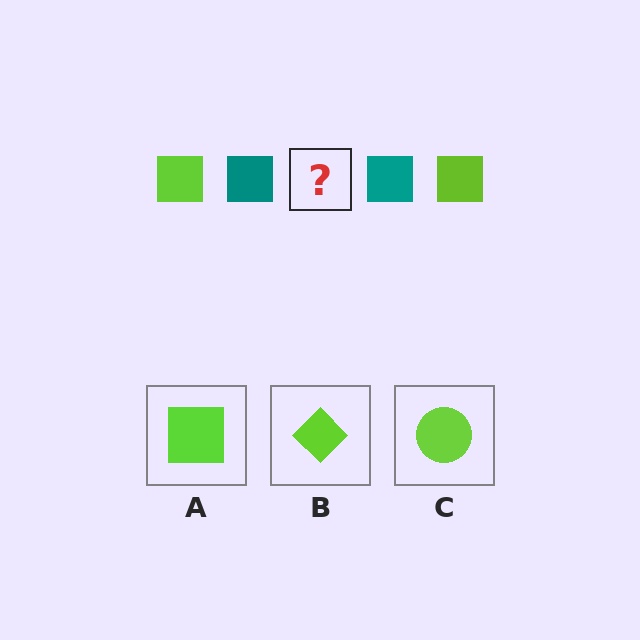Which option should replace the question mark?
Option A.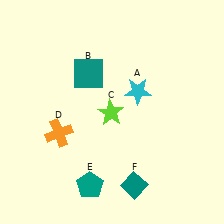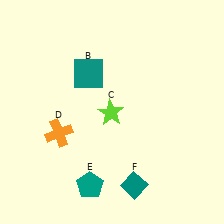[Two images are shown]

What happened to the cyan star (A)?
The cyan star (A) was removed in Image 2. It was in the top-right area of Image 1.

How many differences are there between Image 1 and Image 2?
There is 1 difference between the two images.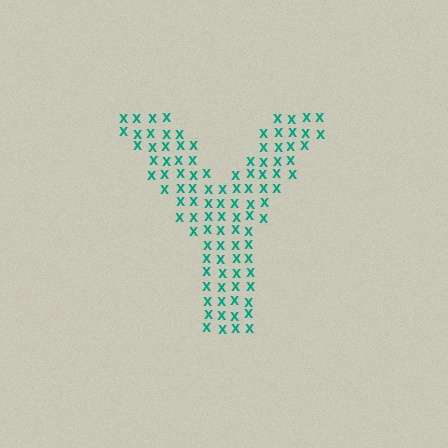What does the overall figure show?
The overall figure shows the letter Y.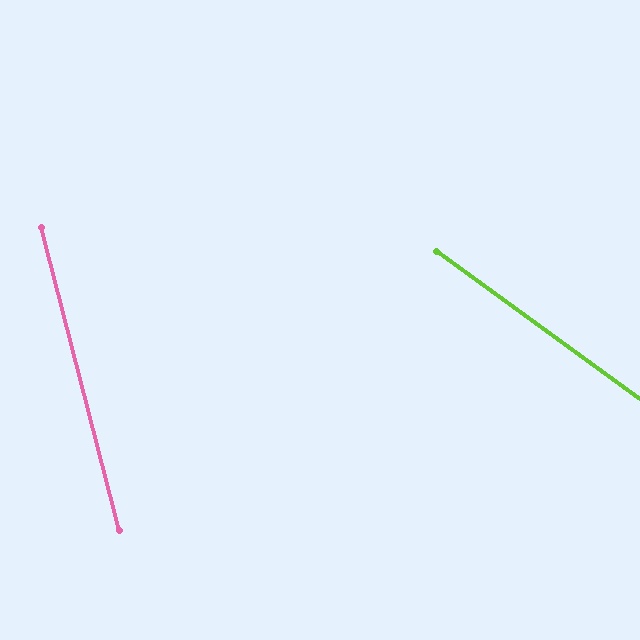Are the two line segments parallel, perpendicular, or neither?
Neither parallel nor perpendicular — they differ by about 39°.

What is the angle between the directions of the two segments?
Approximately 39 degrees.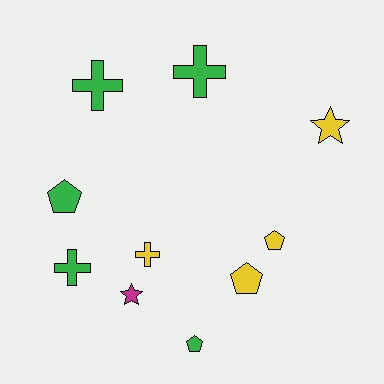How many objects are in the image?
There are 10 objects.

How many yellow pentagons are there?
There are 2 yellow pentagons.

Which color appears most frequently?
Green, with 5 objects.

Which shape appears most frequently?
Cross, with 4 objects.